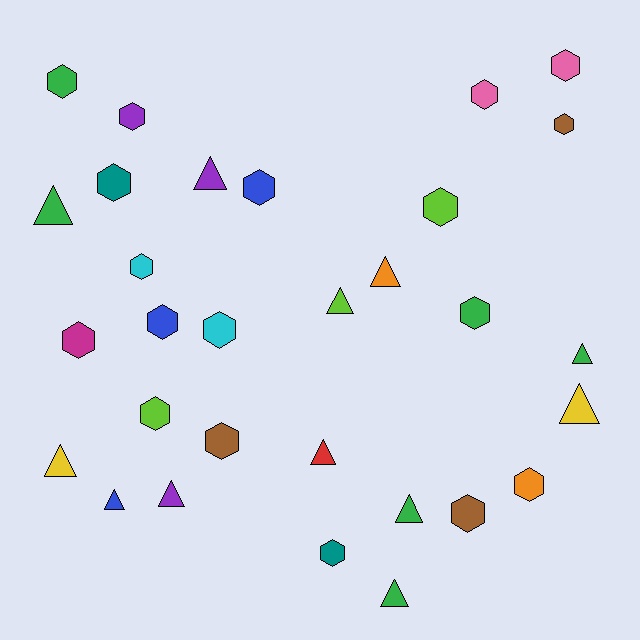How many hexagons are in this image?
There are 18 hexagons.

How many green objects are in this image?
There are 6 green objects.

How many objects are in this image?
There are 30 objects.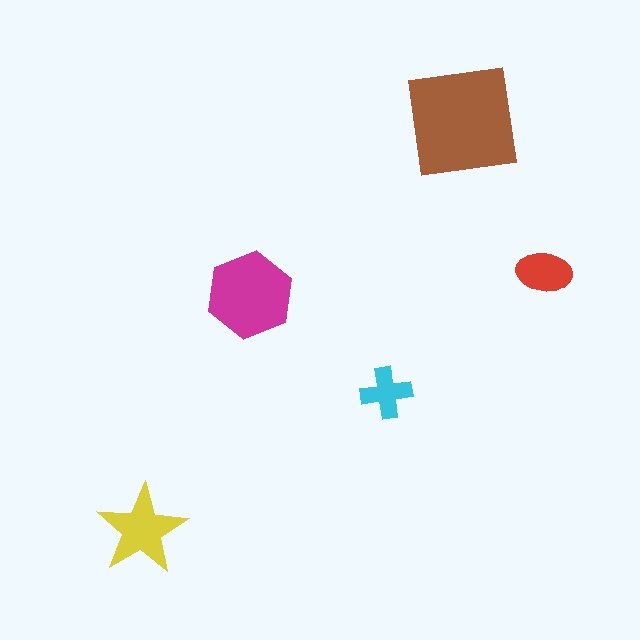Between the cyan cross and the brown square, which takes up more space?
The brown square.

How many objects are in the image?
There are 5 objects in the image.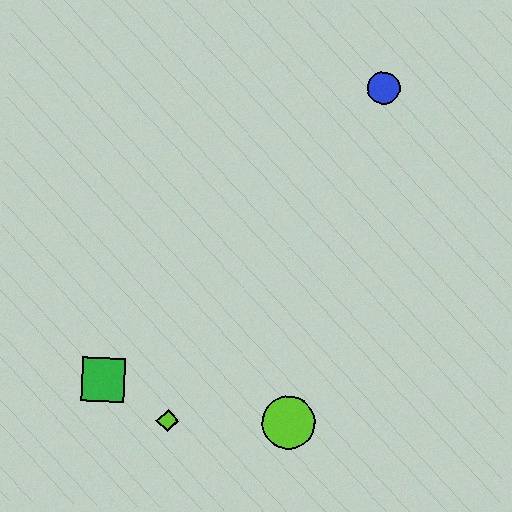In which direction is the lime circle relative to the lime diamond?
The lime circle is to the right of the lime diamond.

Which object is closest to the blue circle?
The lime circle is closest to the blue circle.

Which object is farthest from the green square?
The blue circle is farthest from the green square.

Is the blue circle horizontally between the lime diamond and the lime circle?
No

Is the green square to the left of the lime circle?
Yes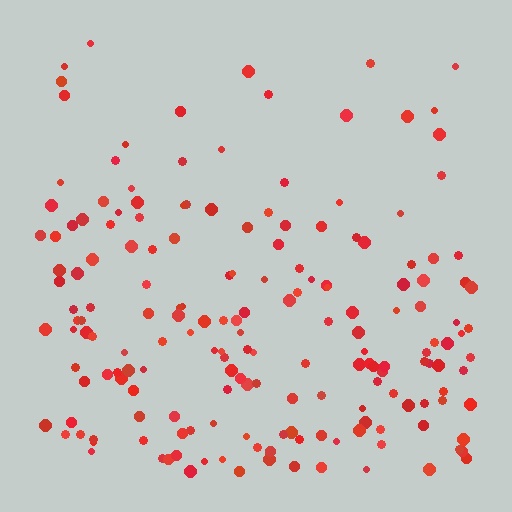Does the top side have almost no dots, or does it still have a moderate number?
Still a moderate number, just noticeably fewer than the bottom.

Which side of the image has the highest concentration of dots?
The bottom.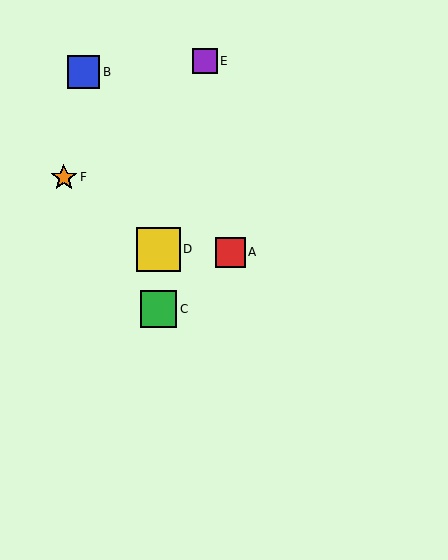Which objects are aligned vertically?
Objects C, D are aligned vertically.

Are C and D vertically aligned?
Yes, both are at x≈159.